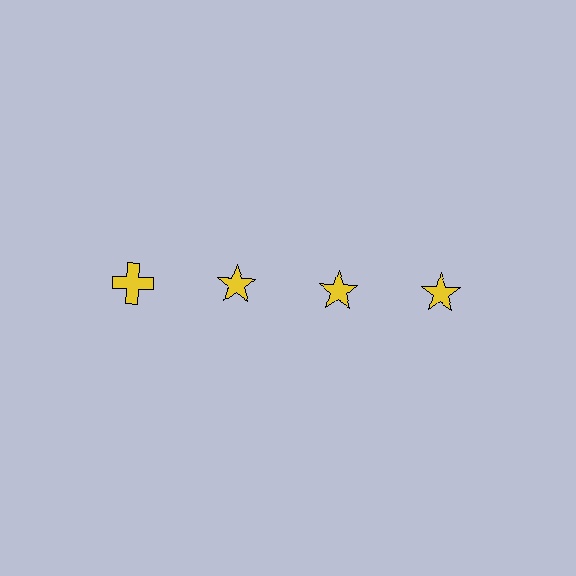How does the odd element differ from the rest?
It has a different shape: cross instead of star.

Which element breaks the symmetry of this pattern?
The yellow cross in the top row, leftmost column breaks the symmetry. All other shapes are yellow stars.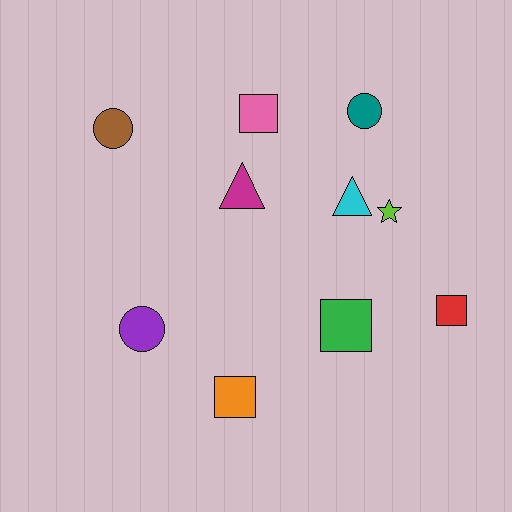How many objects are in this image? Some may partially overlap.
There are 10 objects.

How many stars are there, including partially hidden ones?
There is 1 star.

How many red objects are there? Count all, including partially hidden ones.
There is 1 red object.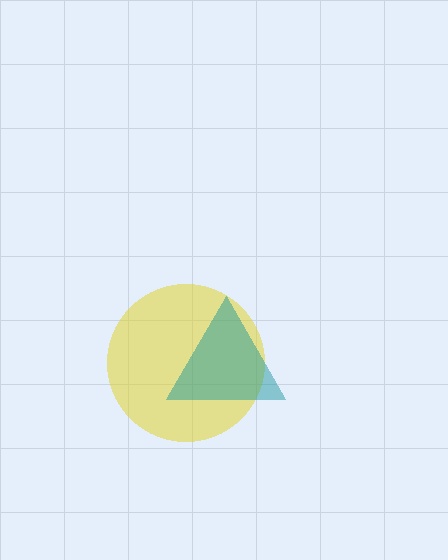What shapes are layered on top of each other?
The layered shapes are: a yellow circle, a teal triangle.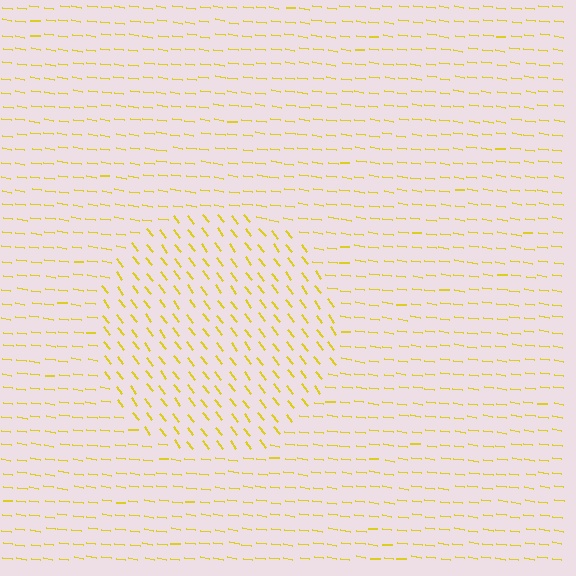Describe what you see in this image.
The image is filled with small yellow line segments. A circle region in the image has lines oriented differently from the surrounding lines, creating a visible texture boundary.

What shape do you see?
I see a circle.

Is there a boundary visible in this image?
Yes, there is a texture boundary formed by a change in line orientation.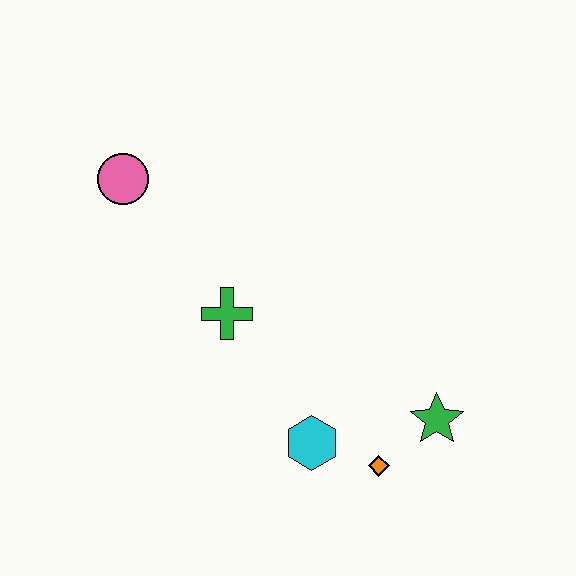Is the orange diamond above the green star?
No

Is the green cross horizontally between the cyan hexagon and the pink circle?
Yes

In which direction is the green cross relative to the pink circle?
The green cross is below the pink circle.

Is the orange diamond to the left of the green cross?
No